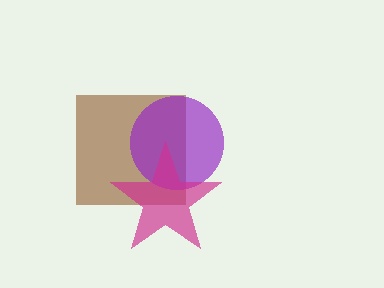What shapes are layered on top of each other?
The layered shapes are: a brown square, a purple circle, a magenta star.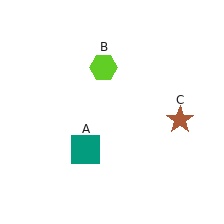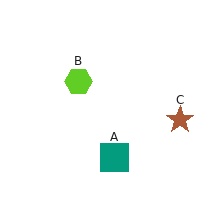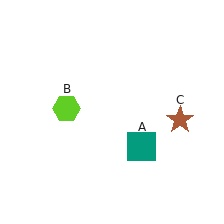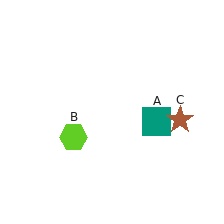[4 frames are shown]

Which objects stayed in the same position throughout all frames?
Brown star (object C) remained stationary.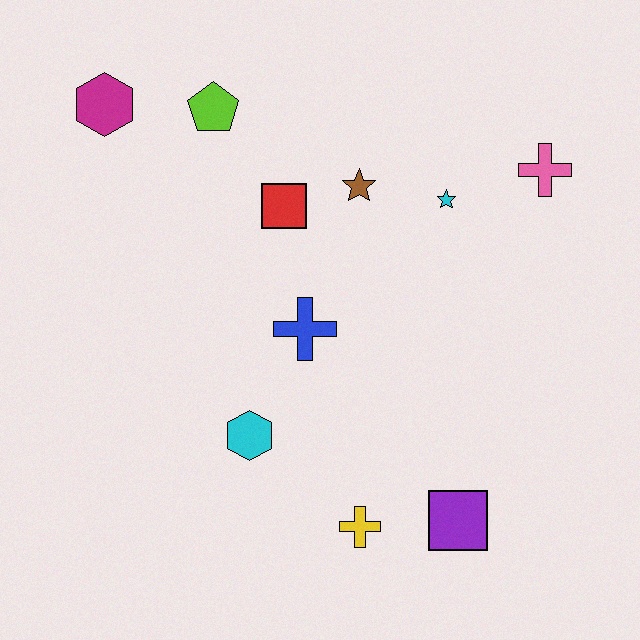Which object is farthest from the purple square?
The magenta hexagon is farthest from the purple square.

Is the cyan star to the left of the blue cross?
No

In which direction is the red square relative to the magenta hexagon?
The red square is to the right of the magenta hexagon.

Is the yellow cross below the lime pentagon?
Yes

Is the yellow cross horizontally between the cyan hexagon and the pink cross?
Yes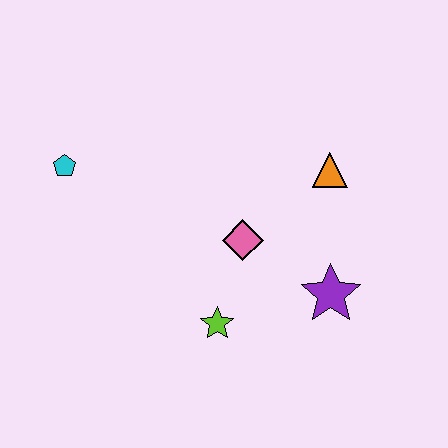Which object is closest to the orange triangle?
The pink diamond is closest to the orange triangle.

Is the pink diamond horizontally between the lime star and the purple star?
Yes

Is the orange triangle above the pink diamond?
Yes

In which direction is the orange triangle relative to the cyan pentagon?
The orange triangle is to the right of the cyan pentagon.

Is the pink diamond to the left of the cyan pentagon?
No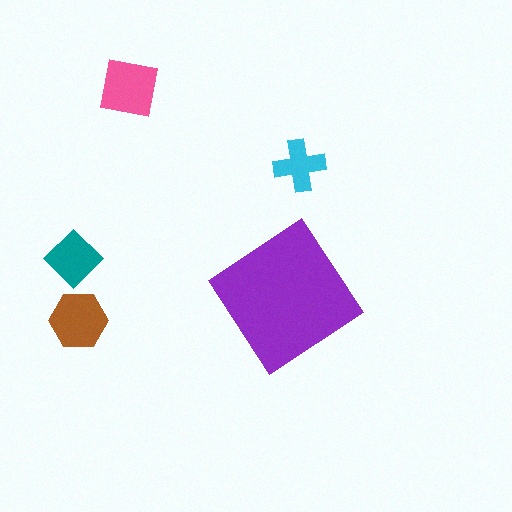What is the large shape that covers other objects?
A purple diamond.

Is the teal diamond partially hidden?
No, the teal diamond is fully visible.